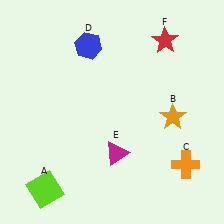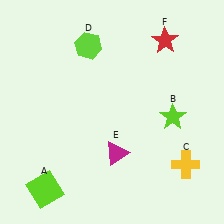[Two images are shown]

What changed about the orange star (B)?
In Image 1, B is orange. In Image 2, it changed to lime.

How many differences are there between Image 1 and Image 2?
There are 3 differences between the two images.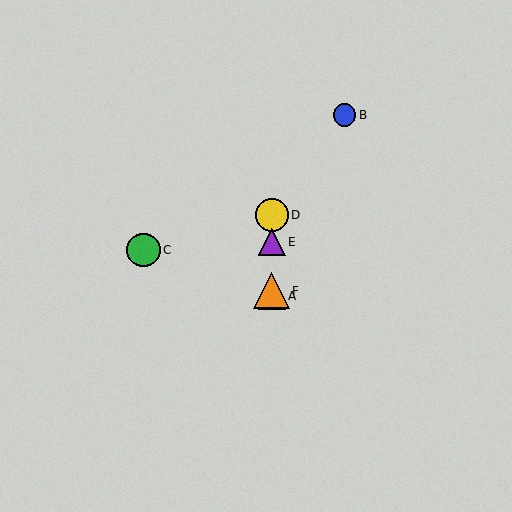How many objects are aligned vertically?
4 objects (A, D, E, F) are aligned vertically.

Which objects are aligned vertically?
Objects A, D, E, F are aligned vertically.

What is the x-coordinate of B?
Object B is at x≈345.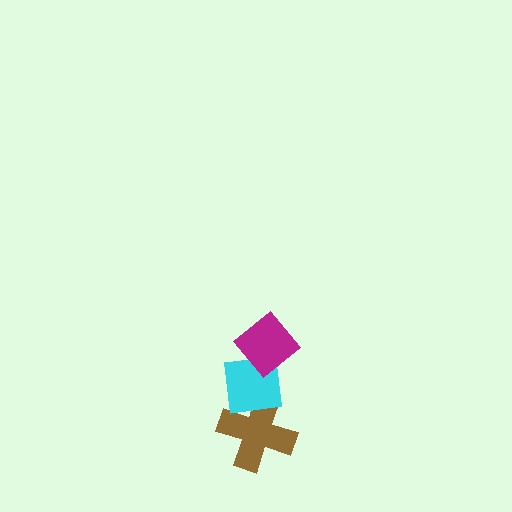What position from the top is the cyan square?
The cyan square is 2nd from the top.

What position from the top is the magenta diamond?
The magenta diamond is 1st from the top.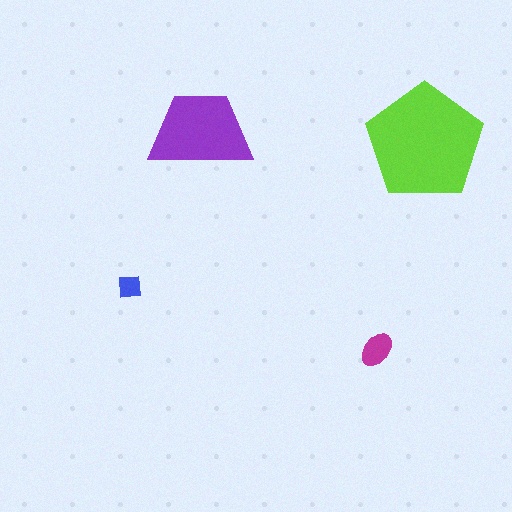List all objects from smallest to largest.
The blue square, the magenta ellipse, the purple trapezoid, the lime pentagon.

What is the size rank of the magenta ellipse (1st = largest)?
3rd.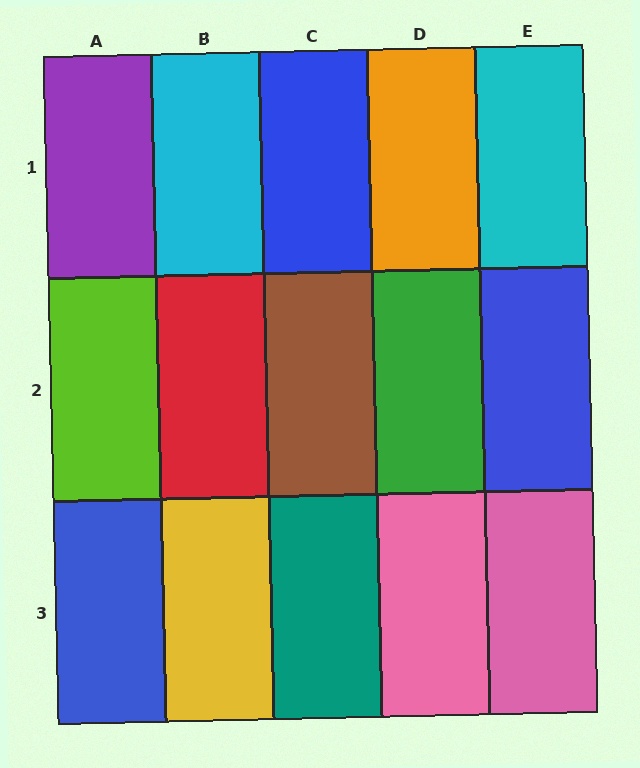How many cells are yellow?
1 cell is yellow.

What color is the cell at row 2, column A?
Lime.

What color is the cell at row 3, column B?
Yellow.